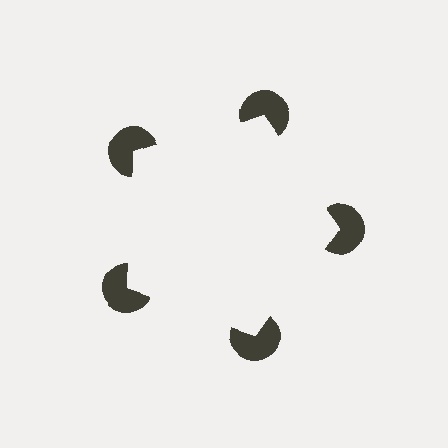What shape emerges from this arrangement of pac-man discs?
An illusory pentagon — its edges are inferred from the aligned wedge cuts in the pac-man discs, not physically drawn.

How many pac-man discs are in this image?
There are 5 — one at each vertex of the illusory pentagon.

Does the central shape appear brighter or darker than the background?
It typically appears slightly brighter than the background, even though no actual brightness change is drawn.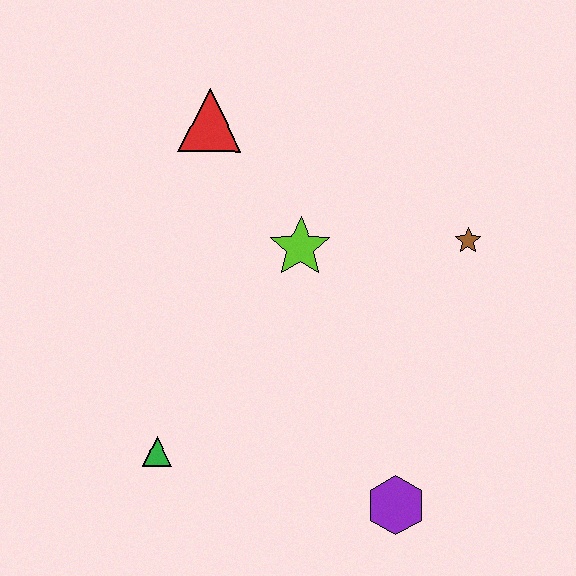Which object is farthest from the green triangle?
The brown star is farthest from the green triangle.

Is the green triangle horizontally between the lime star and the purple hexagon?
No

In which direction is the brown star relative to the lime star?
The brown star is to the right of the lime star.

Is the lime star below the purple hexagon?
No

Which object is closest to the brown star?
The lime star is closest to the brown star.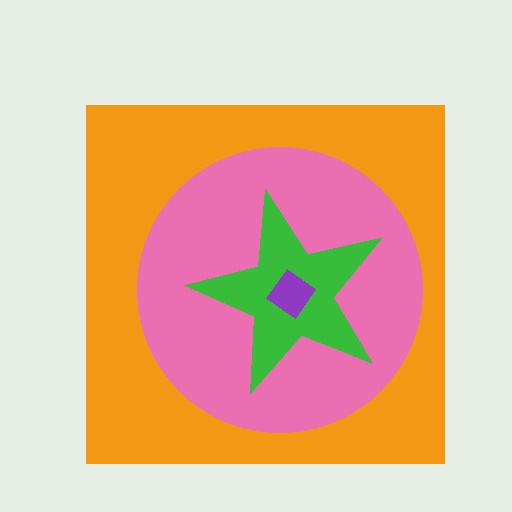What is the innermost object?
The purple diamond.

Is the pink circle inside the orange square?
Yes.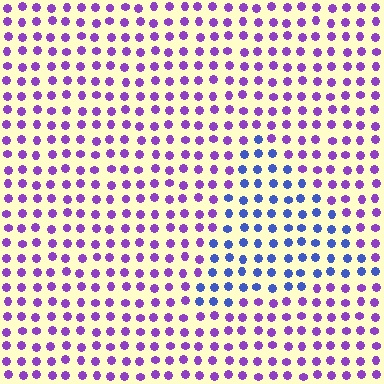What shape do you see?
I see a triangle.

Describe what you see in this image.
The image is filled with small purple elements in a uniform arrangement. A triangle-shaped region is visible where the elements are tinted to a slightly different hue, forming a subtle color boundary.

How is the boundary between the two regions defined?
The boundary is defined purely by a slight shift in hue (about 47 degrees). Spacing, size, and orientation are identical on both sides.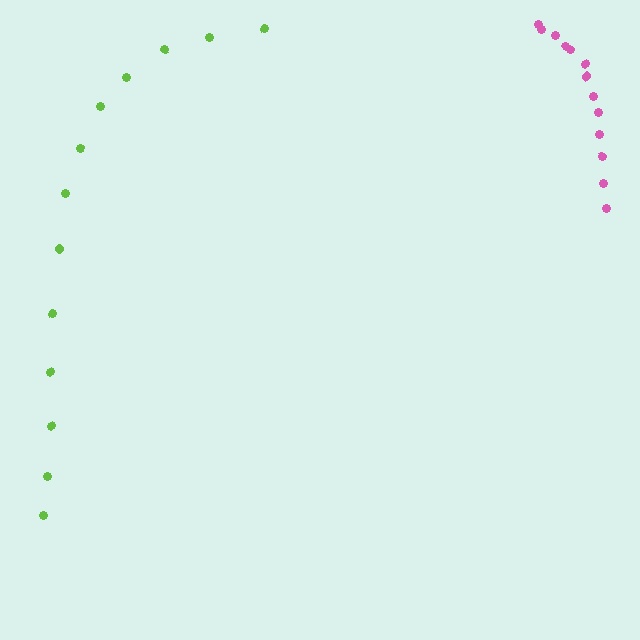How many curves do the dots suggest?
There are 2 distinct paths.